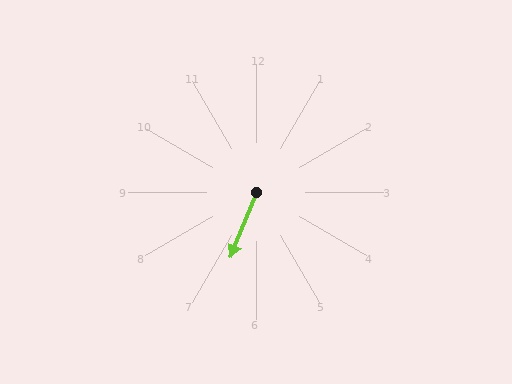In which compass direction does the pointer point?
South.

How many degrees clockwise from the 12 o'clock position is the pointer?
Approximately 202 degrees.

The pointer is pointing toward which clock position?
Roughly 7 o'clock.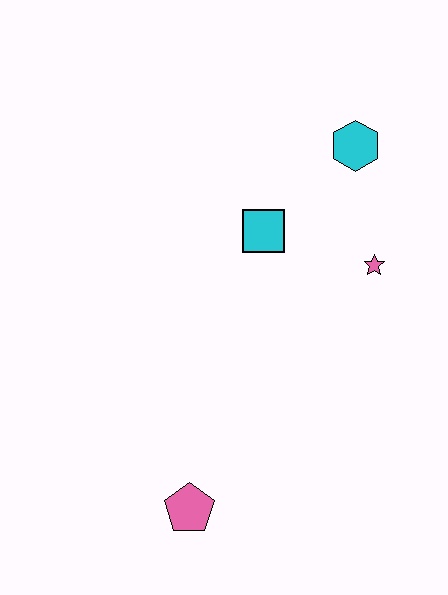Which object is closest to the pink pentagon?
The cyan square is closest to the pink pentagon.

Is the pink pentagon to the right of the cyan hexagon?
No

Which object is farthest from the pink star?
The pink pentagon is farthest from the pink star.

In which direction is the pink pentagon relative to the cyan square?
The pink pentagon is below the cyan square.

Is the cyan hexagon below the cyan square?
No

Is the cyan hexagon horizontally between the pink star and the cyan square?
Yes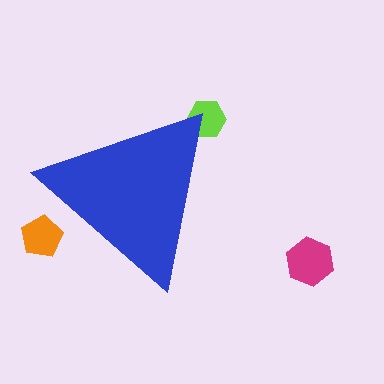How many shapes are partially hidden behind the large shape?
2 shapes are partially hidden.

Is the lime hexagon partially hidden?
Yes, the lime hexagon is partially hidden behind the blue triangle.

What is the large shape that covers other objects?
A blue triangle.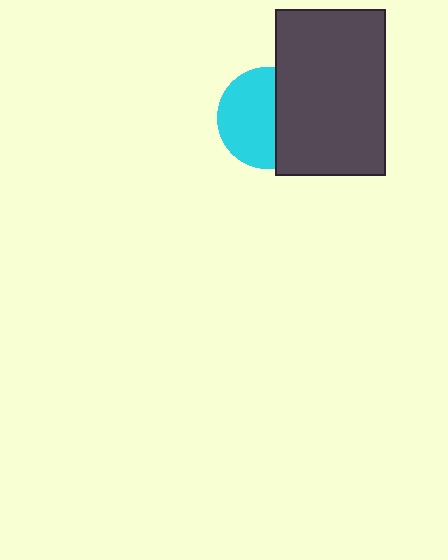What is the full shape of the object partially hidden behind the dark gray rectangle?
The partially hidden object is a cyan circle.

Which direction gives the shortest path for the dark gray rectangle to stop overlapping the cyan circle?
Moving right gives the shortest separation.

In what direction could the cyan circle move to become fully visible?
The cyan circle could move left. That would shift it out from behind the dark gray rectangle entirely.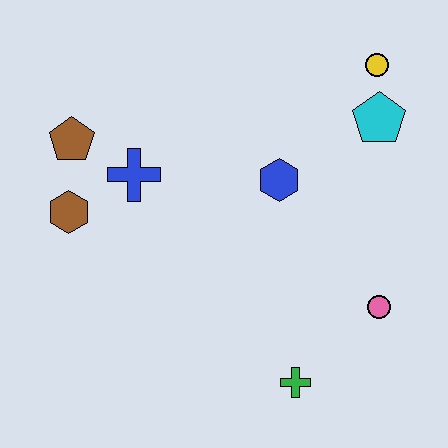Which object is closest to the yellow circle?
The cyan pentagon is closest to the yellow circle.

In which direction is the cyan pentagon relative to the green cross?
The cyan pentagon is above the green cross.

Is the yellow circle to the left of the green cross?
No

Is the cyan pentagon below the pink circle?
No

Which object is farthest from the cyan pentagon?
The brown hexagon is farthest from the cyan pentagon.